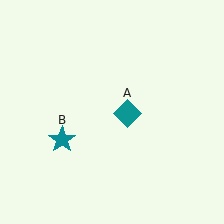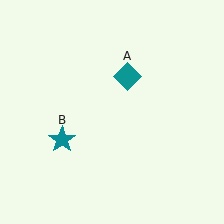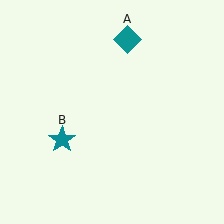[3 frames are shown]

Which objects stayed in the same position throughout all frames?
Teal star (object B) remained stationary.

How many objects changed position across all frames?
1 object changed position: teal diamond (object A).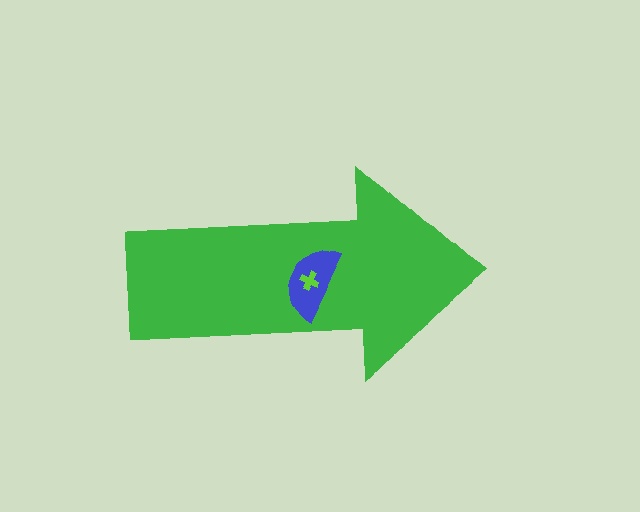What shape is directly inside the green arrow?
The blue semicircle.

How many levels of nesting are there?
3.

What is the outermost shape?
The green arrow.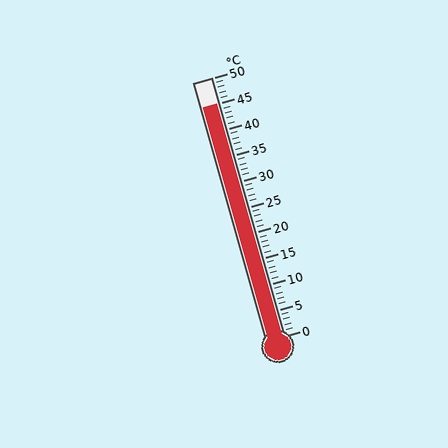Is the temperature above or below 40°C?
The temperature is above 40°C.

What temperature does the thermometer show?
The thermometer shows approximately 45°C.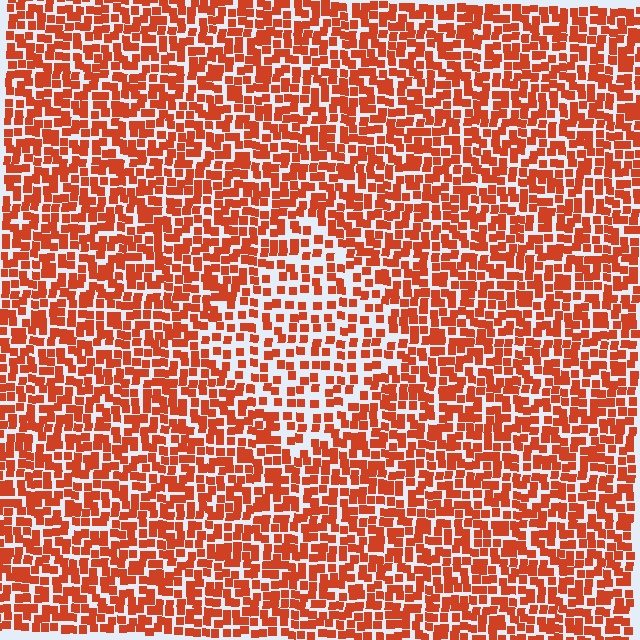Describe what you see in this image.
The image contains small red elements arranged at two different densities. A diamond-shaped region is visible where the elements are less densely packed than the surrounding area.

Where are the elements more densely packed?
The elements are more densely packed outside the diamond boundary.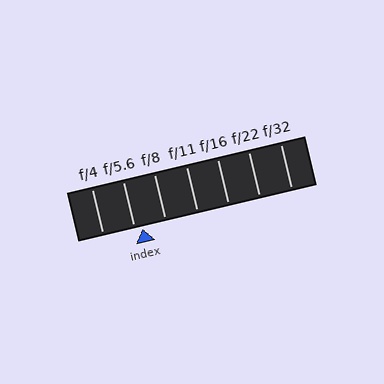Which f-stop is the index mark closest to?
The index mark is closest to f/5.6.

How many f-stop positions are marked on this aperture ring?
There are 7 f-stop positions marked.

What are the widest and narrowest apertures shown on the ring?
The widest aperture shown is f/4 and the narrowest is f/32.